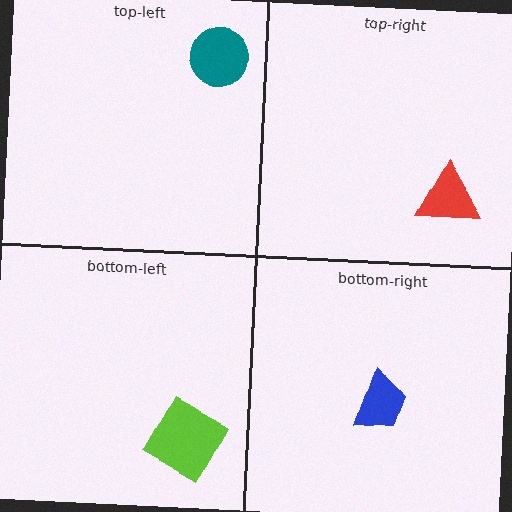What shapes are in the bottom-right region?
The blue trapezoid.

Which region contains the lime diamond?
The bottom-left region.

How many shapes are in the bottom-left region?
1.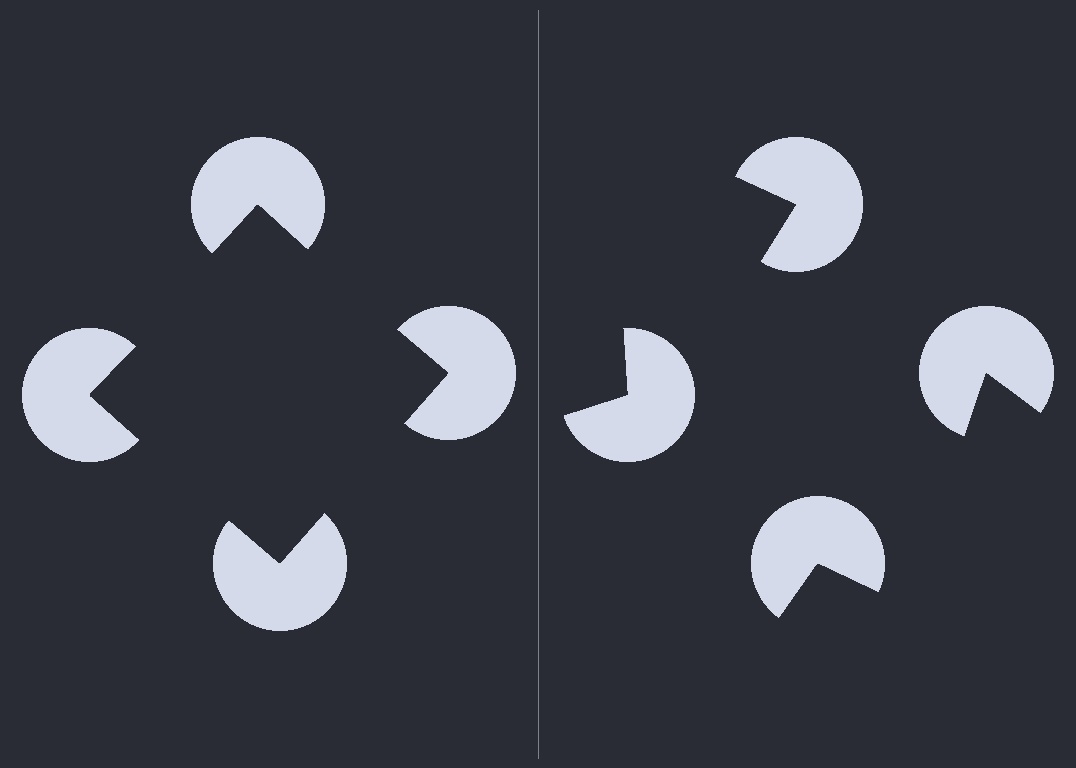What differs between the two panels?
The pac-man discs are positioned identically on both sides; only the wedge orientations differ. On the left they align to a square; on the right they are misaligned.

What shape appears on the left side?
An illusory square.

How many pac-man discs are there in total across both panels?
8 — 4 on each side.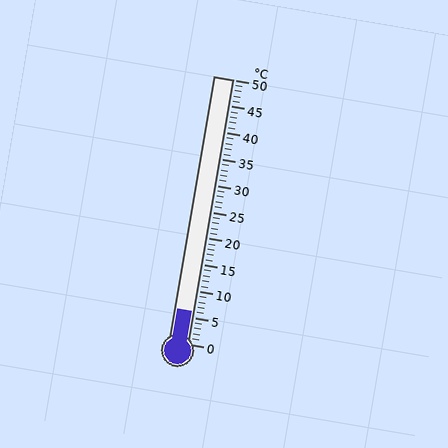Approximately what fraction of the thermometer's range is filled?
The thermometer is filled to approximately 10% of its range.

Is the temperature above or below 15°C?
The temperature is below 15°C.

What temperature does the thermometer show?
The thermometer shows approximately 6°C.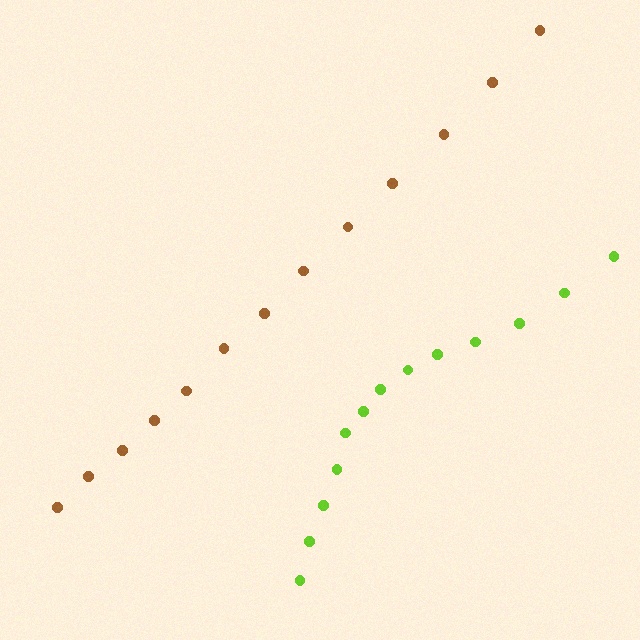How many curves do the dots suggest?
There are 2 distinct paths.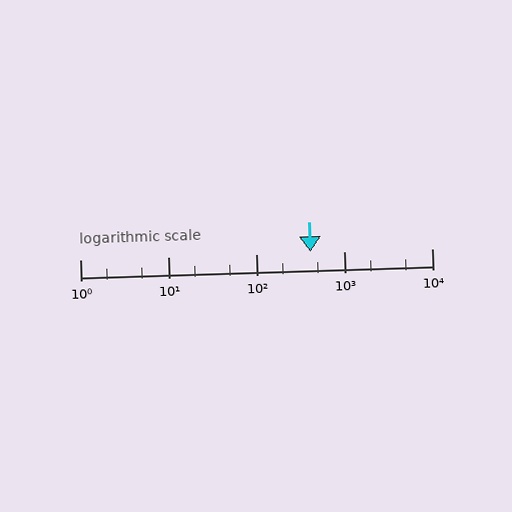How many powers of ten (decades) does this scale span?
The scale spans 4 decades, from 1 to 10000.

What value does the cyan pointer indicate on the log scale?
The pointer indicates approximately 420.